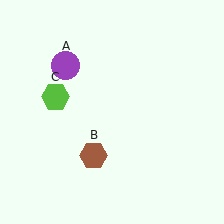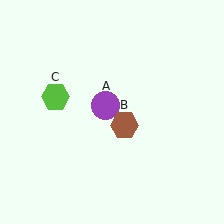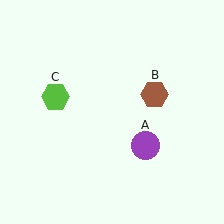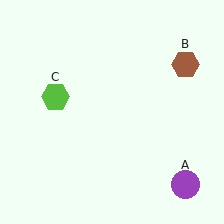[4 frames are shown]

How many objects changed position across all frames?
2 objects changed position: purple circle (object A), brown hexagon (object B).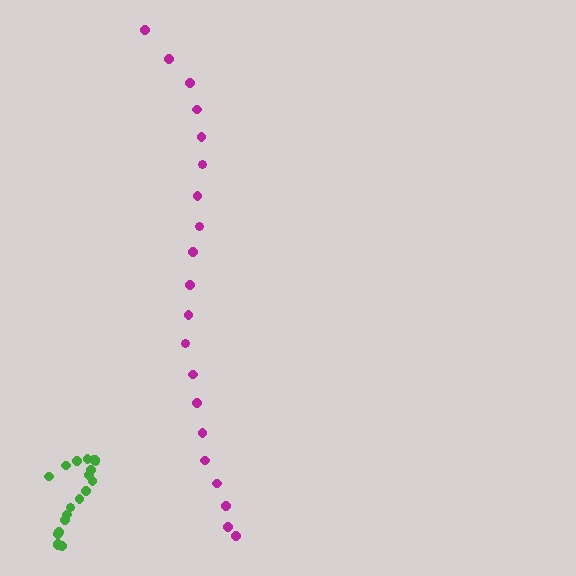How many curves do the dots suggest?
There are 2 distinct paths.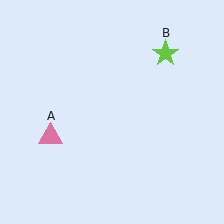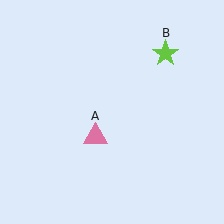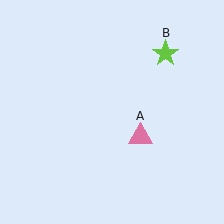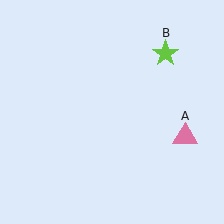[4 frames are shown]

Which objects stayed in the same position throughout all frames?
Lime star (object B) remained stationary.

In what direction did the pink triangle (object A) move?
The pink triangle (object A) moved right.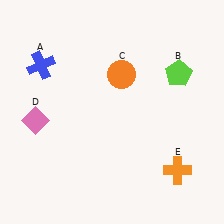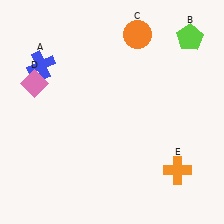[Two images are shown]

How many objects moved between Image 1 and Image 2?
3 objects moved between the two images.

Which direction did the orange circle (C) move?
The orange circle (C) moved up.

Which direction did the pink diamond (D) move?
The pink diamond (D) moved up.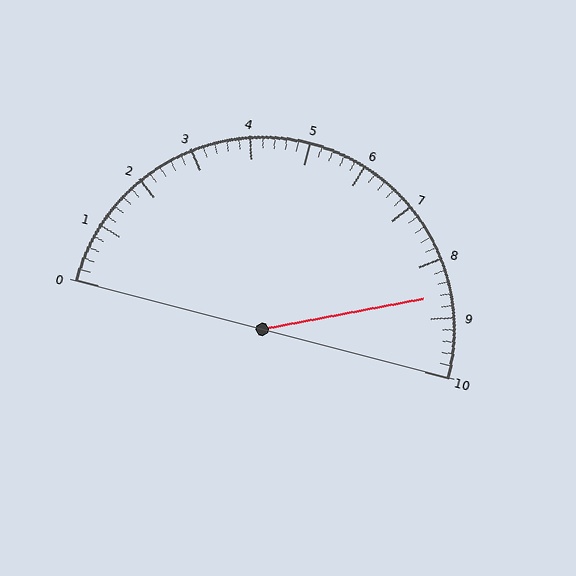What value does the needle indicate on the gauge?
The needle indicates approximately 8.6.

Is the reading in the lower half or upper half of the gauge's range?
The reading is in the upper half of the range (0 to 10).